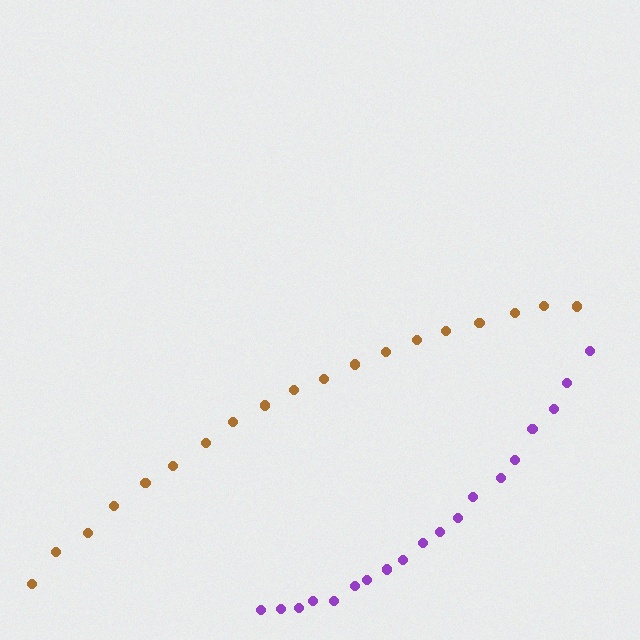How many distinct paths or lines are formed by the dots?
There are 2 distinct paths.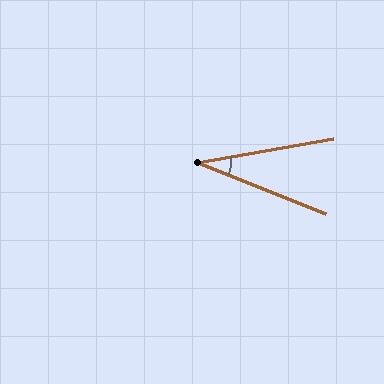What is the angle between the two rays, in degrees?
Approximately 32 degrees.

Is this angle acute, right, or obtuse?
It is acute.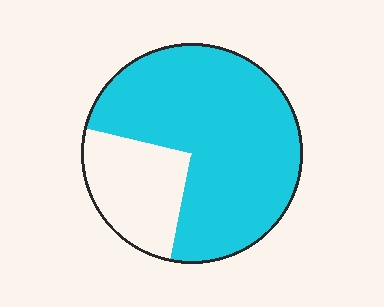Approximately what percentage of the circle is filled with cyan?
Approximately 75%.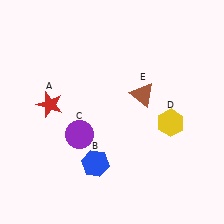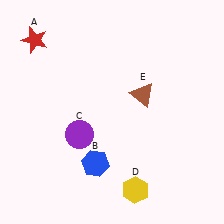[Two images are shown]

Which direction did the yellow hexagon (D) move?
The yellow hexagon (D) moved down.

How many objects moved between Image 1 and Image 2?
2 objects moved between the two images.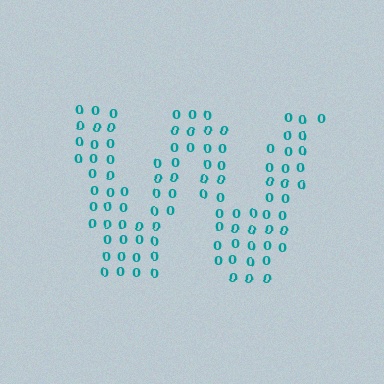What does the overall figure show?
The overall figure shows the letter W.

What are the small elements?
The small elements are digit 0's.